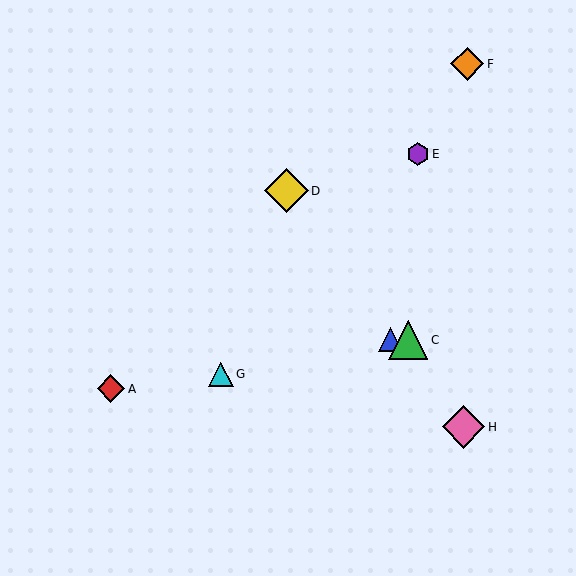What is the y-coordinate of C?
Object C is at y≈340.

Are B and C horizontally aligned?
Yes, both are at y≈340.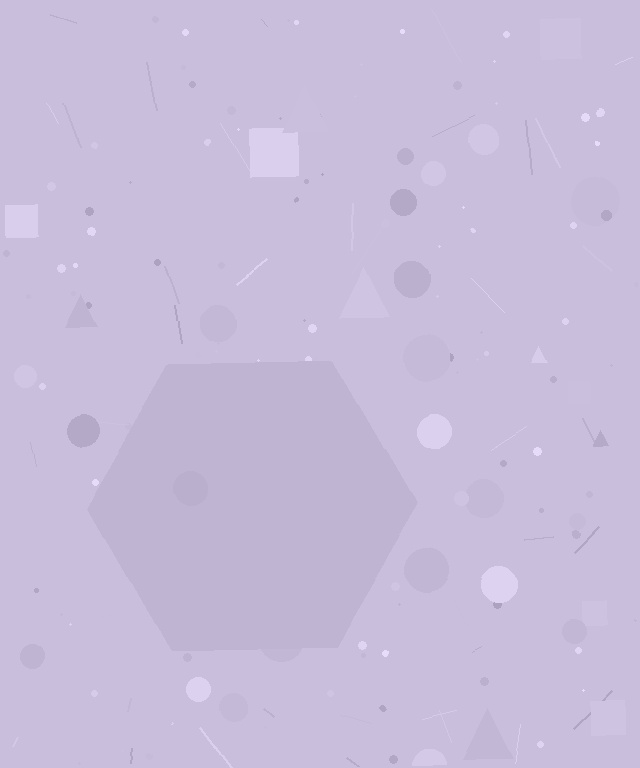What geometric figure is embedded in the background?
A hexagon is embedded in the background.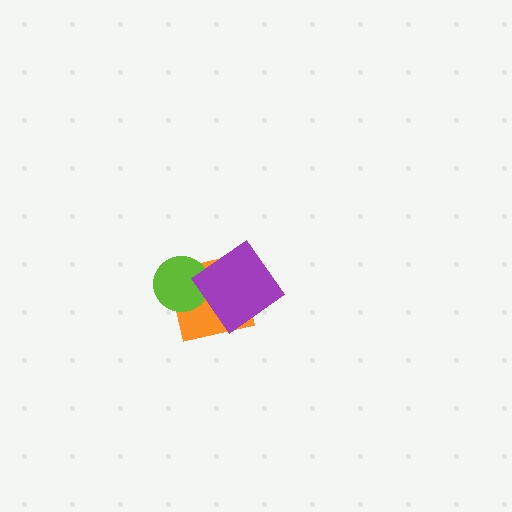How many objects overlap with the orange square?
2 objects overlap with the orange square.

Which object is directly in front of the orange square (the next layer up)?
The lime circle is directly in front of the orange square.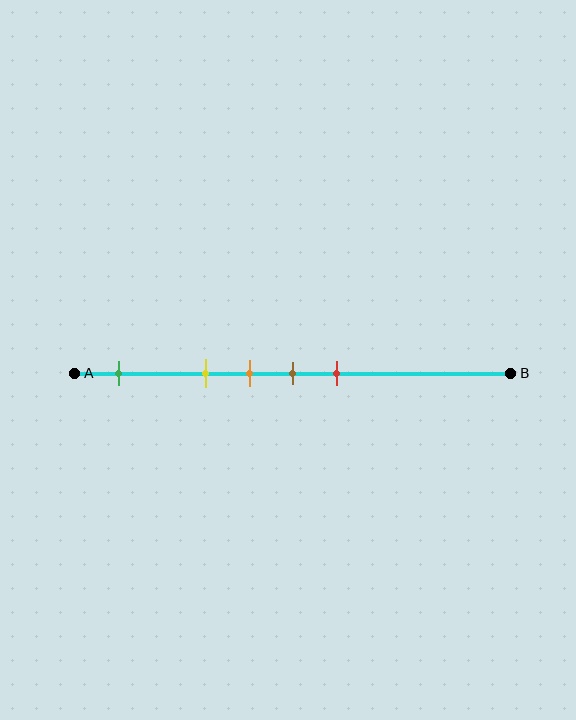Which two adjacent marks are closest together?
The orange and brown marks are the closest adjacent pair.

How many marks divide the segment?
There are 5 marks dividing the segment.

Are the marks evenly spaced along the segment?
No, the marks are not evenly spaced.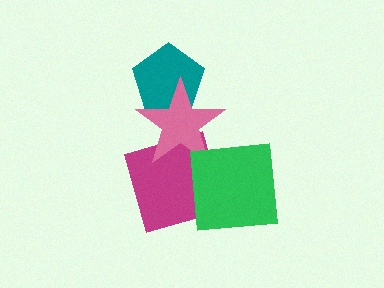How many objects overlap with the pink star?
2 objects overlap with the pink star.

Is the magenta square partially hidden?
Yes, it is partially covered by another shape.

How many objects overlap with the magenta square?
2 objects overlap with the magenta square.